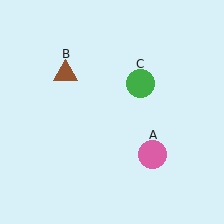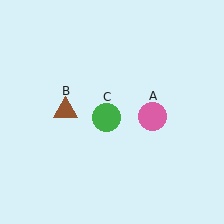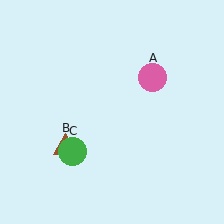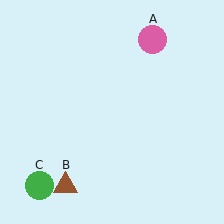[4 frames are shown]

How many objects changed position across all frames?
3 objects changed position: pink circle (object A), brown triangle (object B), green circle (object C).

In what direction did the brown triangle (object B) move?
The brown triangle (object B) moved down.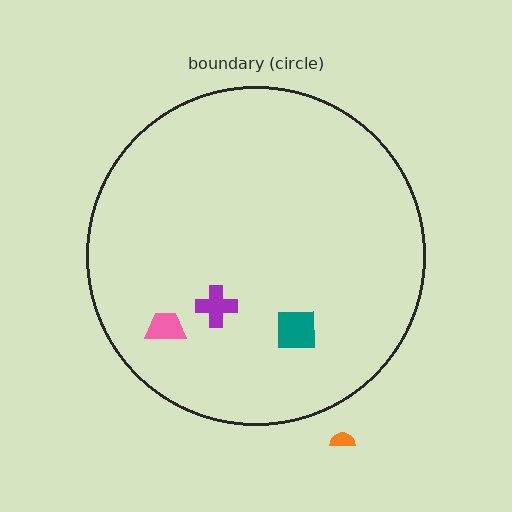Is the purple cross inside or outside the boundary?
Inside.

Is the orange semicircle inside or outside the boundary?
Outside.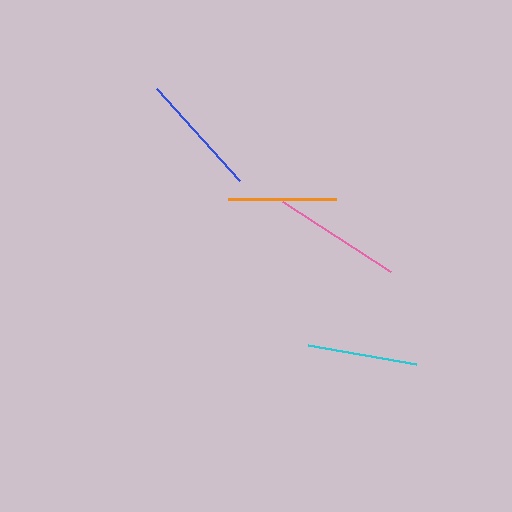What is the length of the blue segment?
The blue segment is approximately 124 pixels long.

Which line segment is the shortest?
The orange line is the shortest at approximately 108 pixels.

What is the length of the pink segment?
The pink segment is approximately 128 pixels long.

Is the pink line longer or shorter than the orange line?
The pink line is longer than the orange line.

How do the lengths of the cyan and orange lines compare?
The cyan and orange lines are approximately the same length.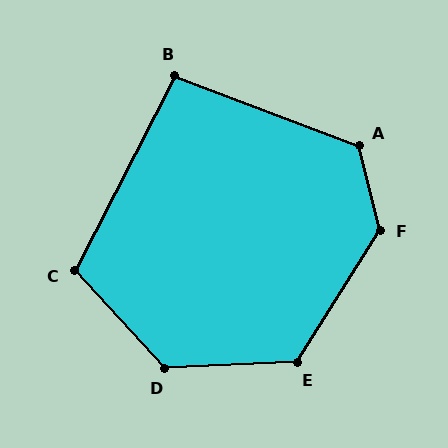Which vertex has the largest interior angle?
F, at approximately 134 degrees.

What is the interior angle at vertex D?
Approximately 130 degrees (obtuse).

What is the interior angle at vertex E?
Approximately 125 degrees (obtuse).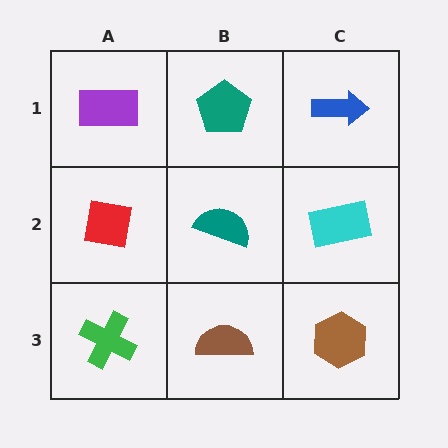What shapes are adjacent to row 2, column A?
A purple rectangle (row 1, column A), a green cross (row 3, column A), a teal semicircle (row 2, column B).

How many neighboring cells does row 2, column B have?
4.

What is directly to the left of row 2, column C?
A teal semicircle.